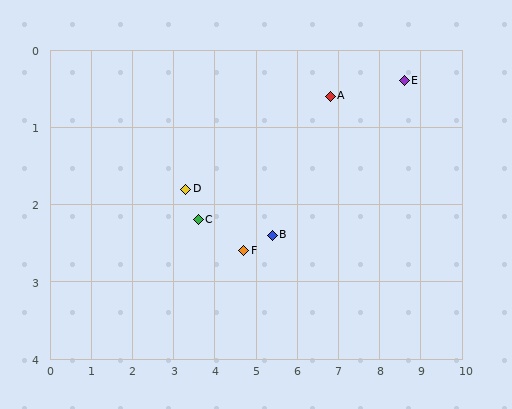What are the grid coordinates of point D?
Point D is at approximately (3.3, 1.8).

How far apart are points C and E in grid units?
Points C and E are about 5.3 grid units apart.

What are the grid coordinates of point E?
Point E is at approximately (8.6, 0.4).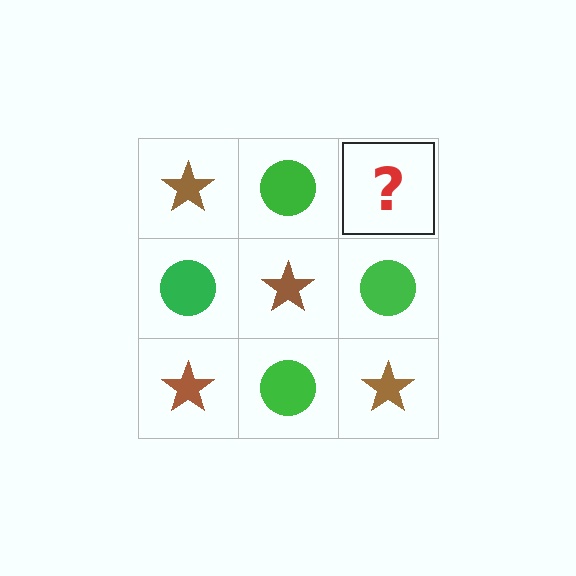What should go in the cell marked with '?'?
The missing cell should contain a brown star.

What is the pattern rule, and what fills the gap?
The rule is that it alternates brown star and green circle in a checkerboard pattern. The gap should be filled with a brown star.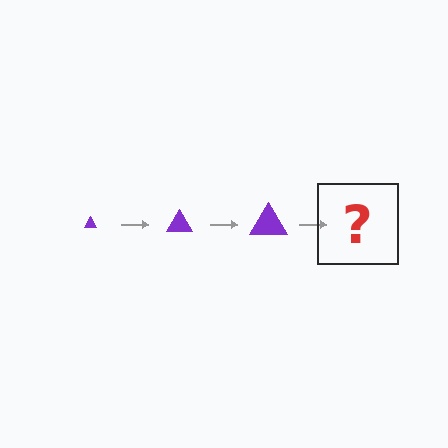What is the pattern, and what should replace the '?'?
The pattern is that the triangle gets progressively larger each step. The '?' should be a purple triangle, larger than the previous one.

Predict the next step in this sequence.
The next step is a purple triangle, larger than the previous one.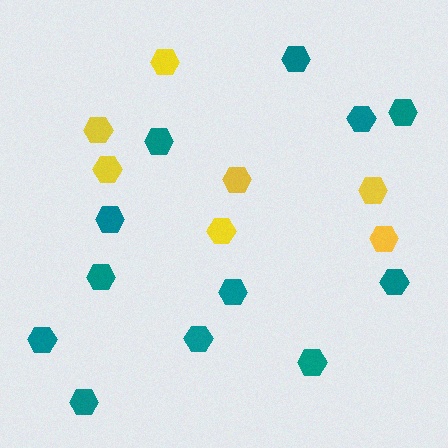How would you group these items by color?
There are 2 groups: one group of teal hexagons (12) and one group of yellow hexagons (7).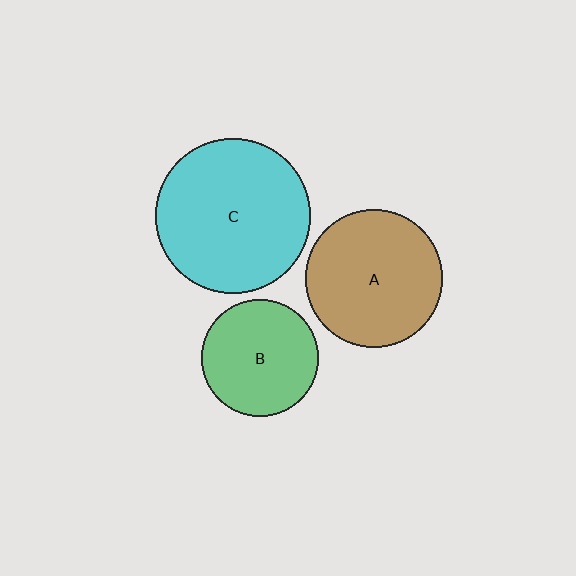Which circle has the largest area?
Circle C (cyan).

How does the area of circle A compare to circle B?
Approximately 1.4 times.